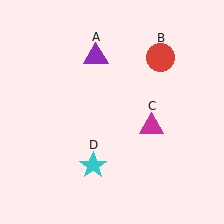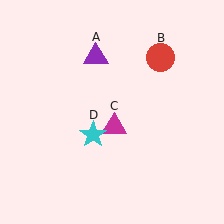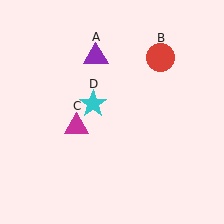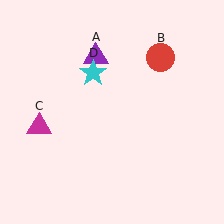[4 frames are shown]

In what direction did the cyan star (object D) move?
The cyan star (object D) moved up.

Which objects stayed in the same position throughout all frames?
Purple triangle (object A) and red circle (object B) remained stationary.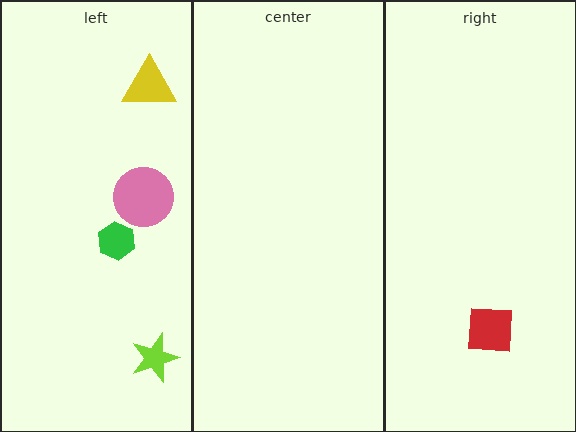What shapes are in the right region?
The red square.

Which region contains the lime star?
The left region.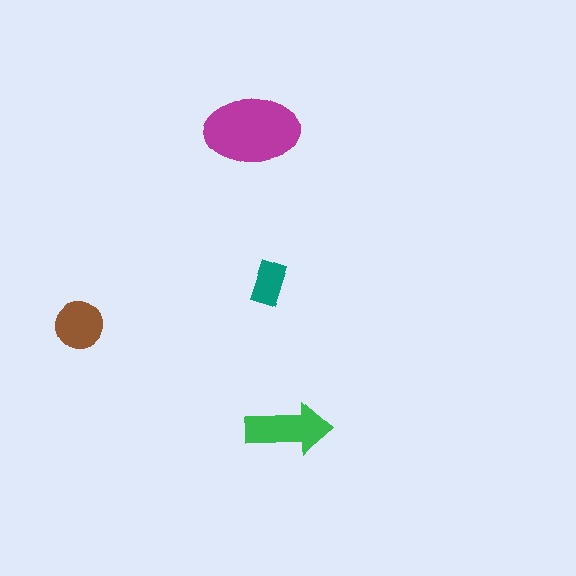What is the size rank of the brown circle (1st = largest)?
3rd.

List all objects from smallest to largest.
The teal rectangle, the brown circle, the green arrow, the magenta ellipse.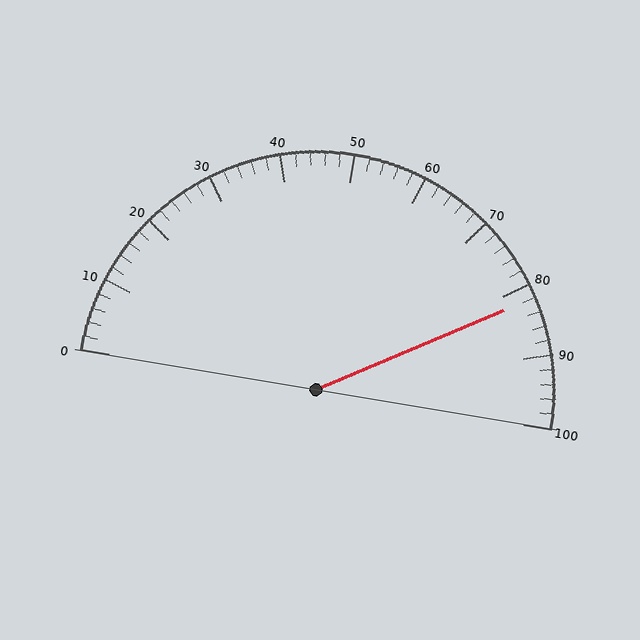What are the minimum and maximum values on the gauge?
The gauge ranges from 0 to 100.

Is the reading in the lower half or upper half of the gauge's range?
The reading is in the upper half of the range (0 to 100).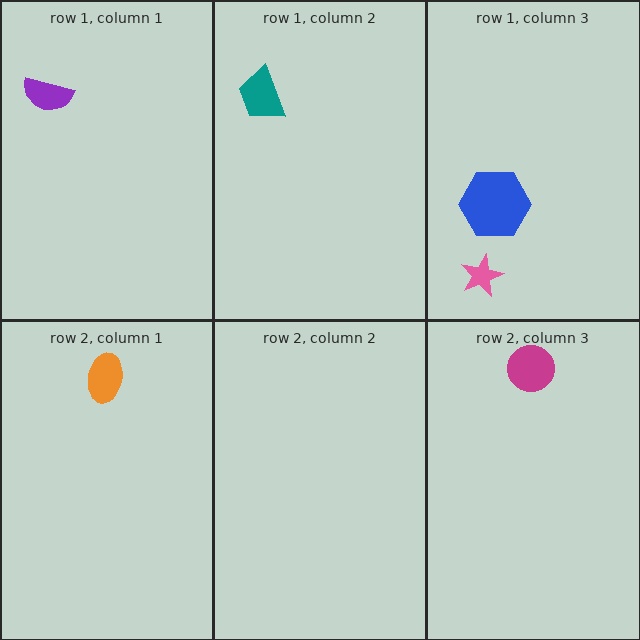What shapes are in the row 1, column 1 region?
The purple semicircle.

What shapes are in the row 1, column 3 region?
The blue hexagon, the pink star.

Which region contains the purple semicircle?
The row 1, column 1 region.